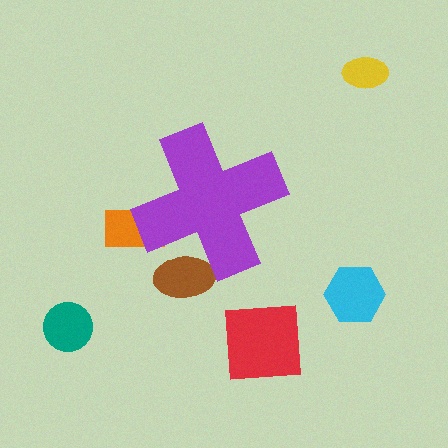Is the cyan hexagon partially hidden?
No, the cyan hexagon is fully visible.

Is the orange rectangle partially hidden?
Yes, the orange rectangle is partially hidden behind the purple cross.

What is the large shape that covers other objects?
A purple cross.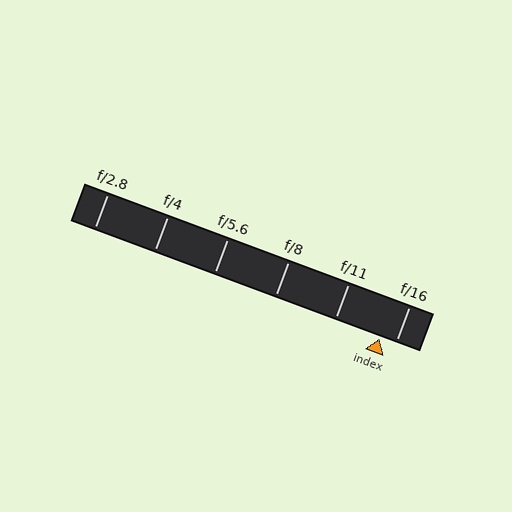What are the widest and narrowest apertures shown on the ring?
The widest aperture shown is f/2.8 and the narrowest is f/16.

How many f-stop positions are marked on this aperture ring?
There are 6 f-stop positions marked.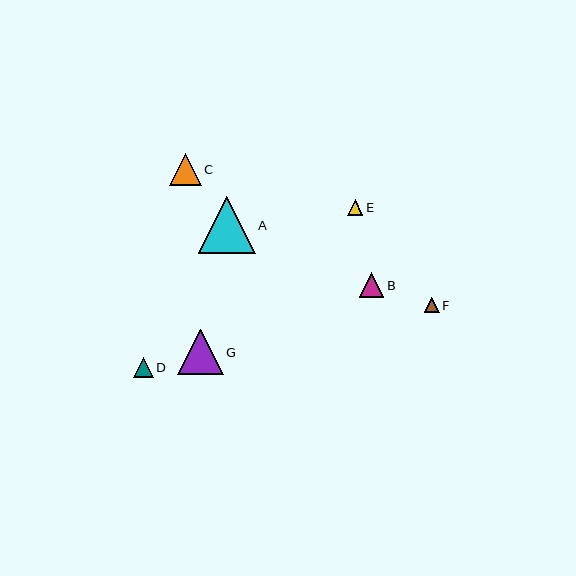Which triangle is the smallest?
Triangle F is the smallest with a size of approximately 15 pixels.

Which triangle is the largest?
Triangle A is the largest with a size of approximately 57 pixels.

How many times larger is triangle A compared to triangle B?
Triangle A is approximately 2.4 times the size of triangle B.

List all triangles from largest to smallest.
From largest to smallest: A, G, C, B, D, E, F.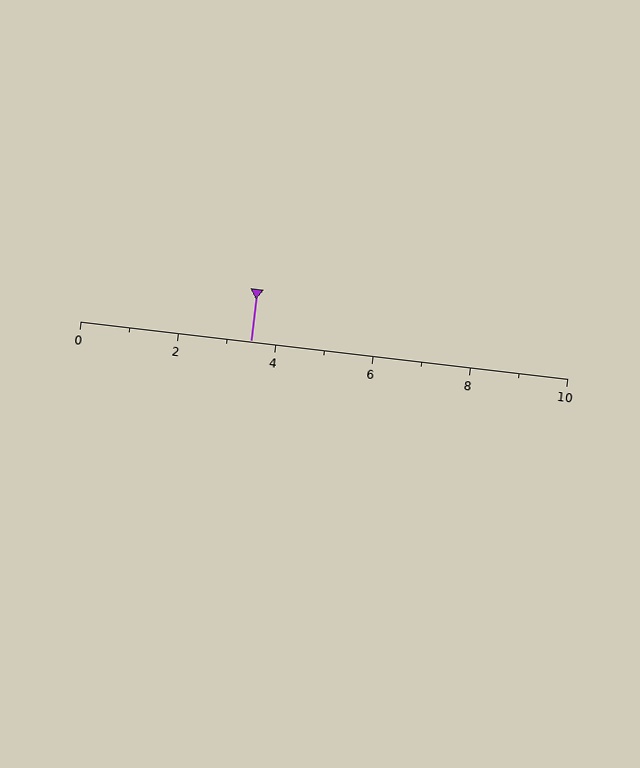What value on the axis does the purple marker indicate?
The marker indicates approximately 3.5.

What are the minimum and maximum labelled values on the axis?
The axis runs from 0 to 10.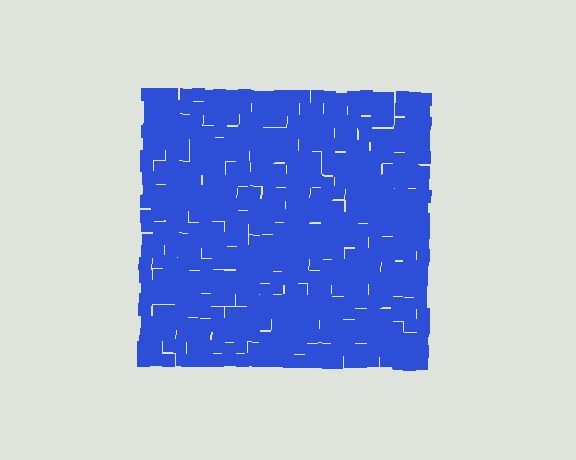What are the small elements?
The small elements are squares.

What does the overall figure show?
The overall figure shows a square.